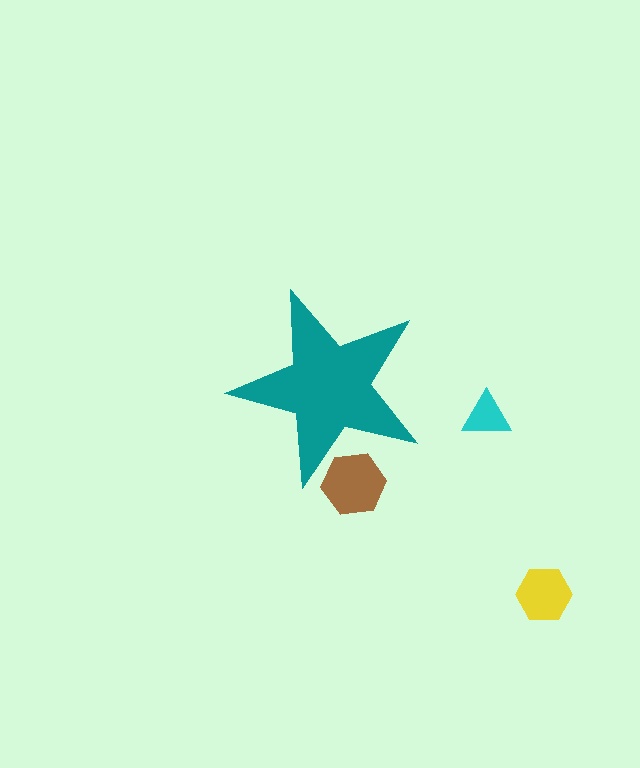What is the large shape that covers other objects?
A teal star.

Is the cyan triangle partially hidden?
No, the cyan triangle is fully visible.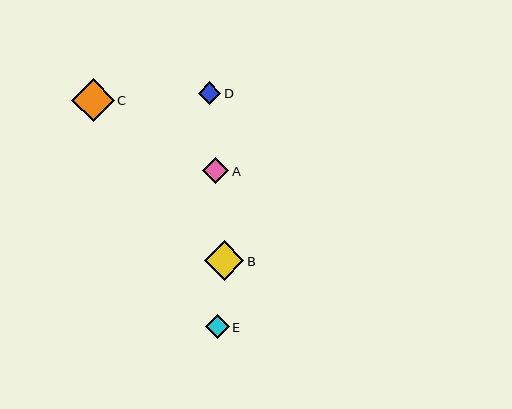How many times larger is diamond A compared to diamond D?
Diamond A is approximately 1.1 times the size of diamond D.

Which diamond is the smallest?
Diamond D is the smallest with a size of approximately 23 pixels.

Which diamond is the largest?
Diamond C is the largest with a size of approximately 43 pixels.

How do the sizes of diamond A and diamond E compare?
Diamond A and diamond E are approximately the same size.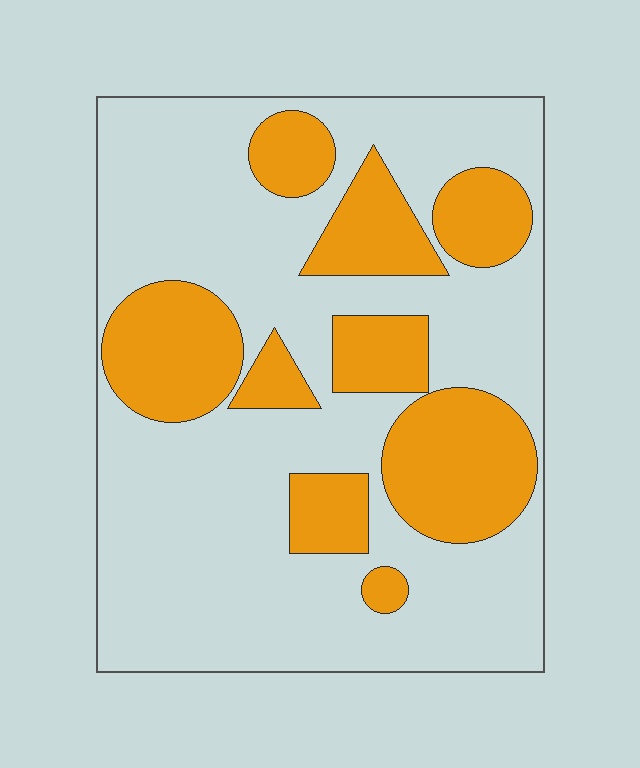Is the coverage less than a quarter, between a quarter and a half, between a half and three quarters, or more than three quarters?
Between a quarter and a half.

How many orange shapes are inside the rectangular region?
9.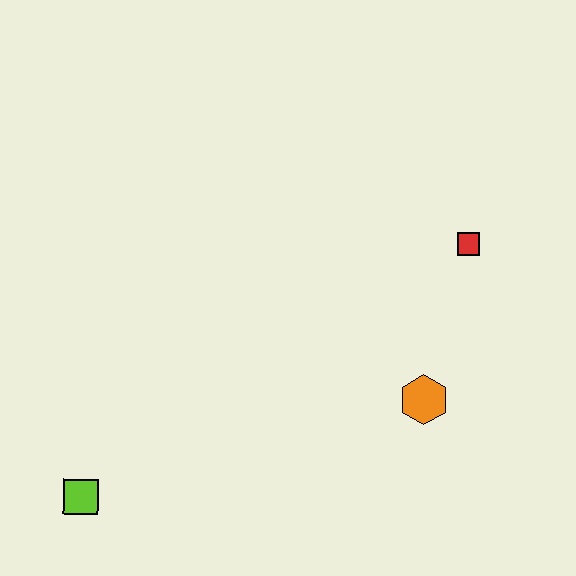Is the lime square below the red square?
Yes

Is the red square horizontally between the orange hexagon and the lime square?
No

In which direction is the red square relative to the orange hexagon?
The red square is above the orange hexagon.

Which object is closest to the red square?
The orange hexagon is closest to the red square.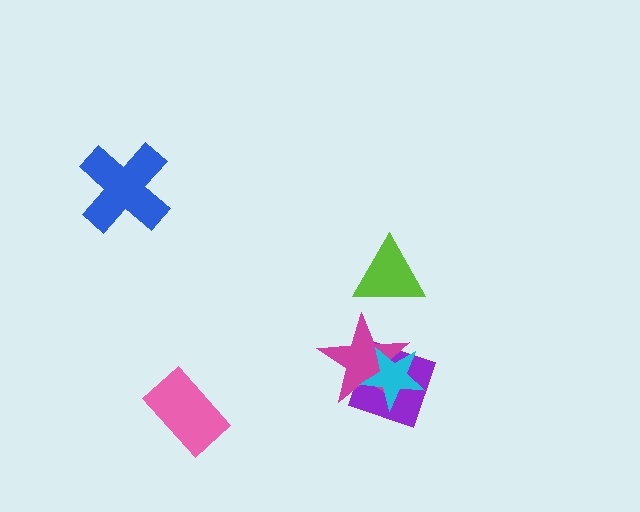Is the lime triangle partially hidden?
No, no other shape covers it.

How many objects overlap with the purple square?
2 objects overlap with the purple square.